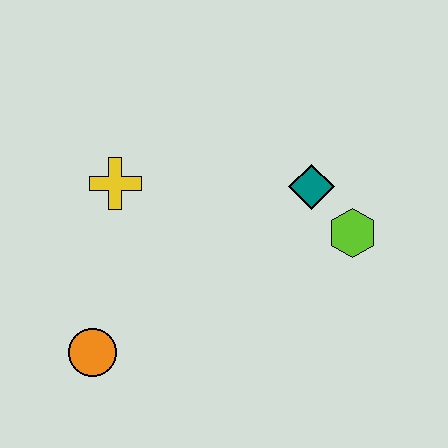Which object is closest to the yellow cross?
The orange circle is closest to the yellow cross.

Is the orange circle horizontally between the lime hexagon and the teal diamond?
No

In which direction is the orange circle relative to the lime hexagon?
The orange circle is to the left of the lime hexagon.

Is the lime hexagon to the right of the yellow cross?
Yes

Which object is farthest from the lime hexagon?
The orange circle is farthest from the lime hexagon.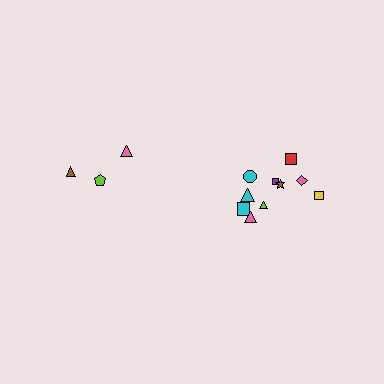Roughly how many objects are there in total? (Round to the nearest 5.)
Roughly 15 objects in total.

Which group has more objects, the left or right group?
The right group.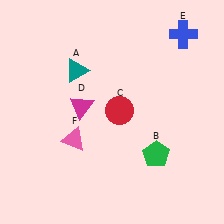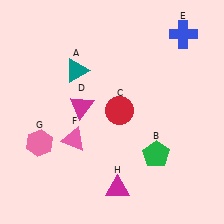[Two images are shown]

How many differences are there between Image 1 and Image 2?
There are 2 differences between the two images.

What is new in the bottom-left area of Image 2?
A pink hexagon (G) was added in the bottom-left area of Image 2.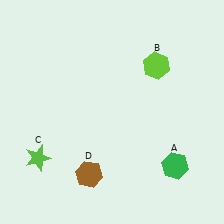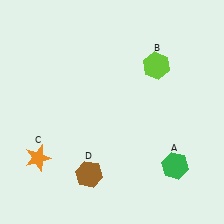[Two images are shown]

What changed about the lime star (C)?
In Image 1, C is lime. In Image 2, it changed to orange.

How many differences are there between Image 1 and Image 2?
There is 1 difference between the two images.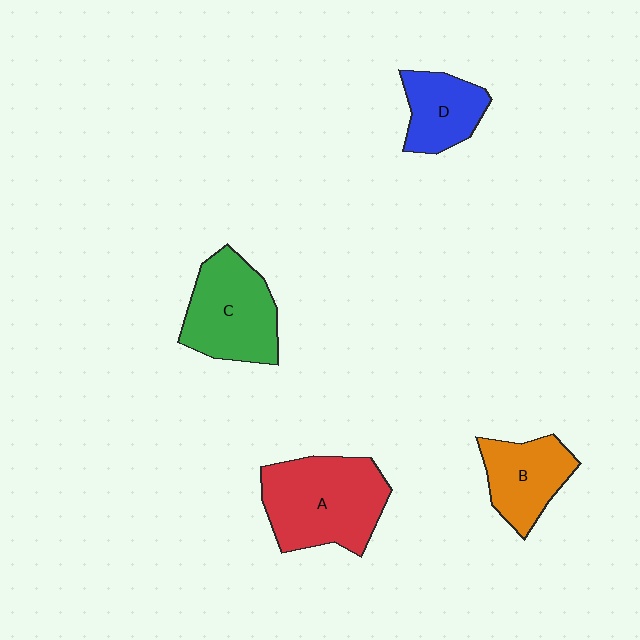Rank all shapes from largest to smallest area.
From largest to smallest: A (red), C (green), B (orange), D (blue).